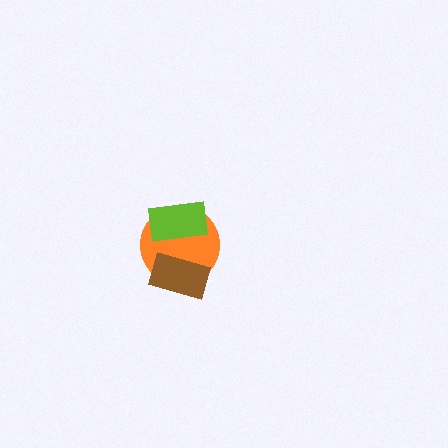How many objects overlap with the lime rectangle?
1 object overlaps with the lime rectangle.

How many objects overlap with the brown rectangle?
1 object overlaps with the brown rectangle.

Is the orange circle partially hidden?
Yes, it is partially covered by another shape.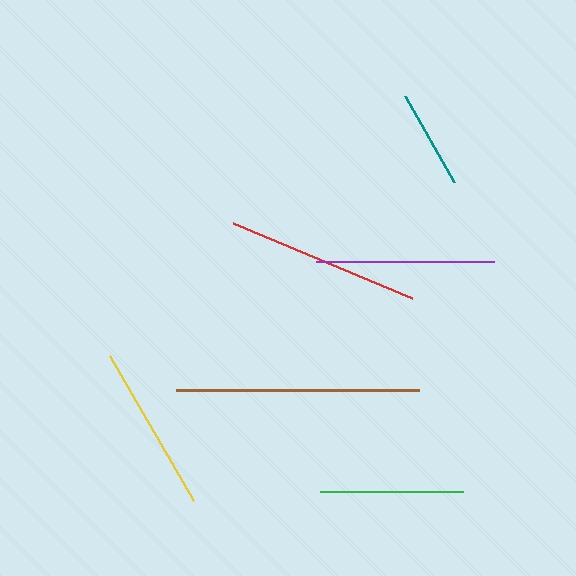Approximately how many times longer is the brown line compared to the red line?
The brown line is approximately 1.2 times the length of the red line.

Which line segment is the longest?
The brown line is the longest at approximately 242 pixels.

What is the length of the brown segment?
The brown segment is approximately 242 pixels long.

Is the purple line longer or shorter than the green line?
The purple line is longer than the green line.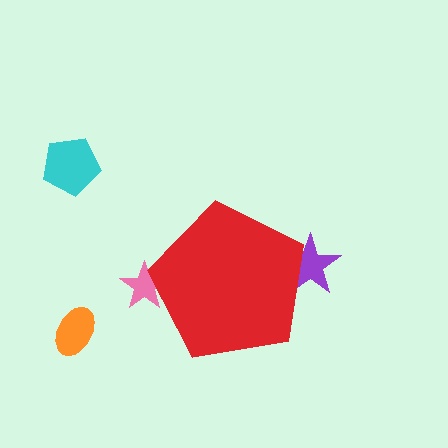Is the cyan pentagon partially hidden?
No, the cyan pentagon is fully visible.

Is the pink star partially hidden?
Yes, the pink star is partially hidden behind the red pentagon.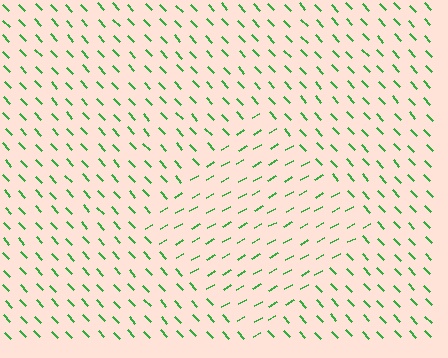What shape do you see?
I see a diamond.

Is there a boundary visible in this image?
Yes, there is a texture boundary formed by a change in line orientation.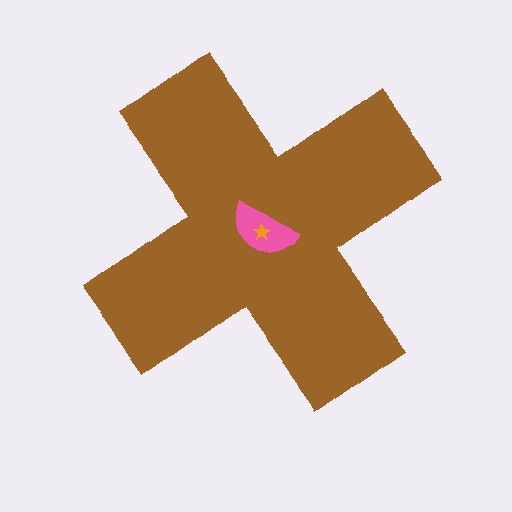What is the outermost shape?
The brown cross.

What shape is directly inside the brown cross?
The pink semicircle.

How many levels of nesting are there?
3.